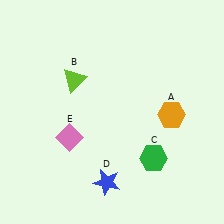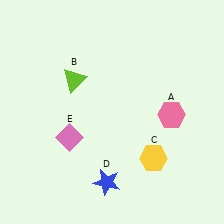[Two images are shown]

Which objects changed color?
A changed from orange to pink. C changed from green to yellow.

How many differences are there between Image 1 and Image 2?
There are 2 differences between the two images.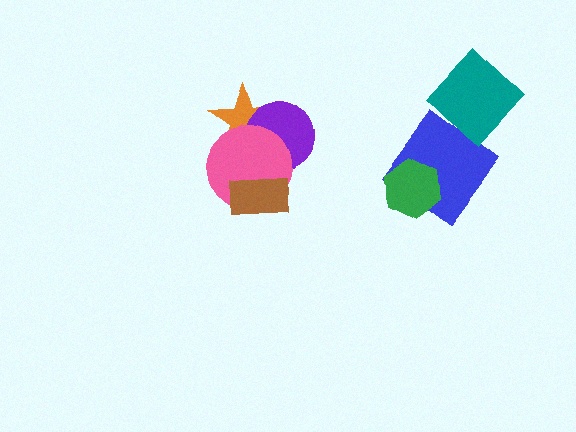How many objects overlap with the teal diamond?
0 objects overlap with the teal diamond.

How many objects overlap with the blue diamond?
1 object overlaps with the blue diamond.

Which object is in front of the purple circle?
The pink circle is in front of the purple circle.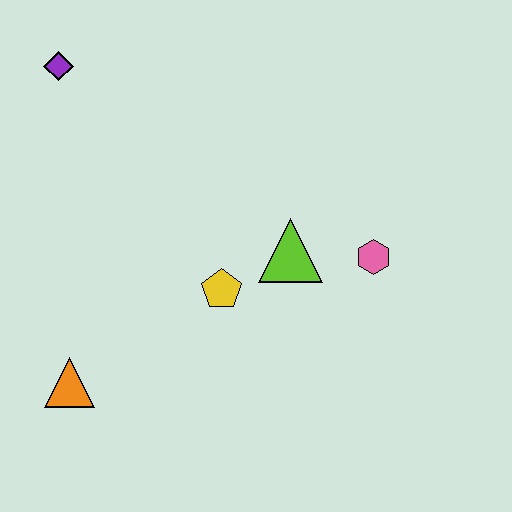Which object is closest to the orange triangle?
The yellow pentagon is closest to the orange triangle.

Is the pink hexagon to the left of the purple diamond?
No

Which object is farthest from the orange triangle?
The pink hexagon is farthest from the orange triangle.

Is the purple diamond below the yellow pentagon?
No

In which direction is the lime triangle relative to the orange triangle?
The lime triangle is to the right of the orange triangle.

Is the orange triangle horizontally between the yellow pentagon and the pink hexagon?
No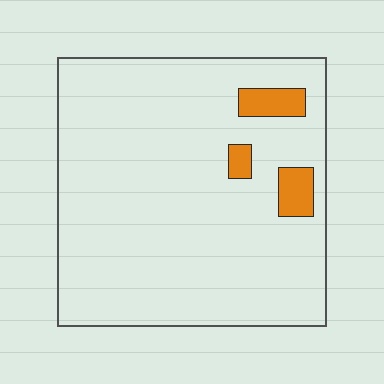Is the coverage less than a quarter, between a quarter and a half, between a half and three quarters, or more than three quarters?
Less than a quarter.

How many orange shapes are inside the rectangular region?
3.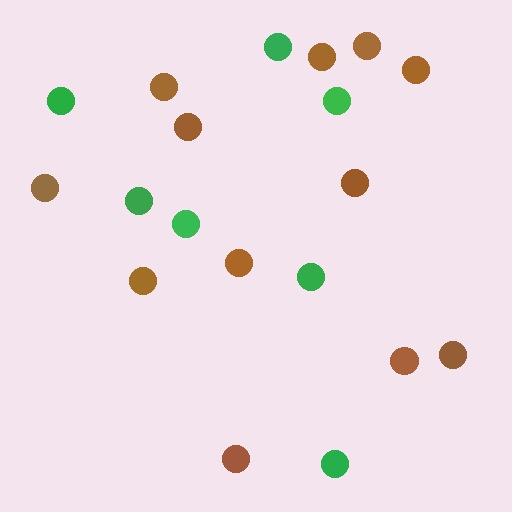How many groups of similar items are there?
There are 2 groups: one group of brown circles (12) and one group of green circles (7).